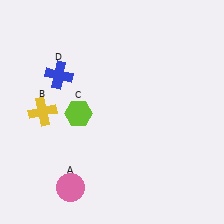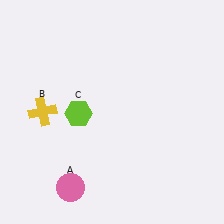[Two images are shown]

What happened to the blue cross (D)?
The blue cross (D) was removed in Image 2. It was in the top-left area of Image 1.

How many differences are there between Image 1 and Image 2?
There is 1 difference between the two images.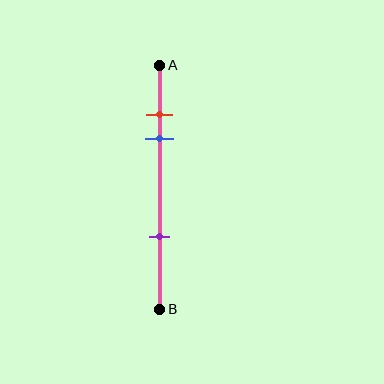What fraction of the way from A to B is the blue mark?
The blue mark is approximately 30% (0.3) of the way from A to B.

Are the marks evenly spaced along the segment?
No, the marks are not evenly spaced.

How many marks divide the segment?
There are 3 marks dividing the segment.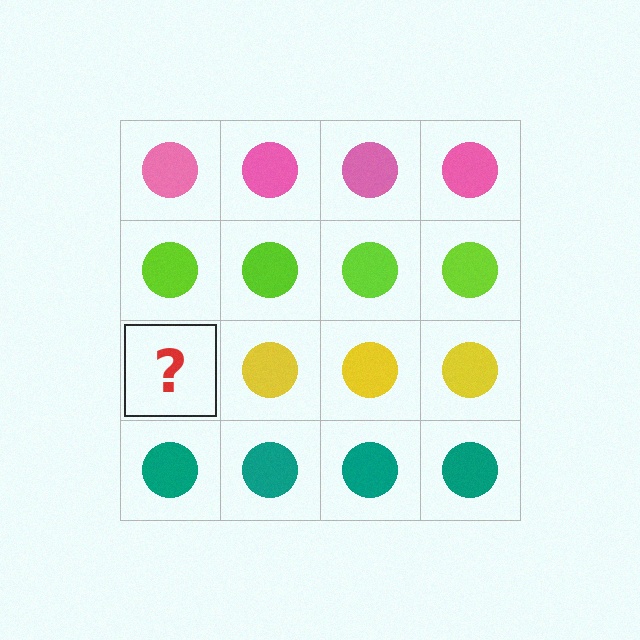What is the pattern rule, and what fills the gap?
The rule is that each row has a consistent color. The gap should be filled with a yellow circle.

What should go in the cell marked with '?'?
The missing cell should contain a yellow circle.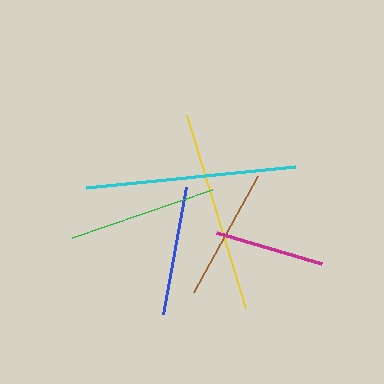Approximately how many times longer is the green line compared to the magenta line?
The green line is approximately 1.3 times the length of the magenta line.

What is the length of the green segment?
The green segment is approximately 148 pixels long.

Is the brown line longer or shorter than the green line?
The green line is longer than the brown line.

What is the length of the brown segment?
The brown segment is approximately 132 pixels long.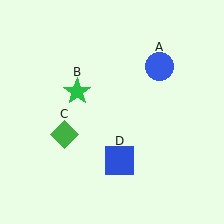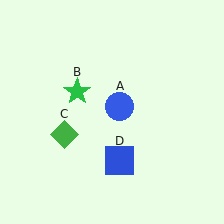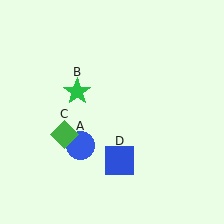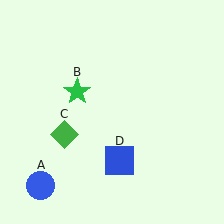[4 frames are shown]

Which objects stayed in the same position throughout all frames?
Green star (object B) and green diamond (object C) and blue square (object D) remained stationary.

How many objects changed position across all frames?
1 object changed position: blue circle (object A).